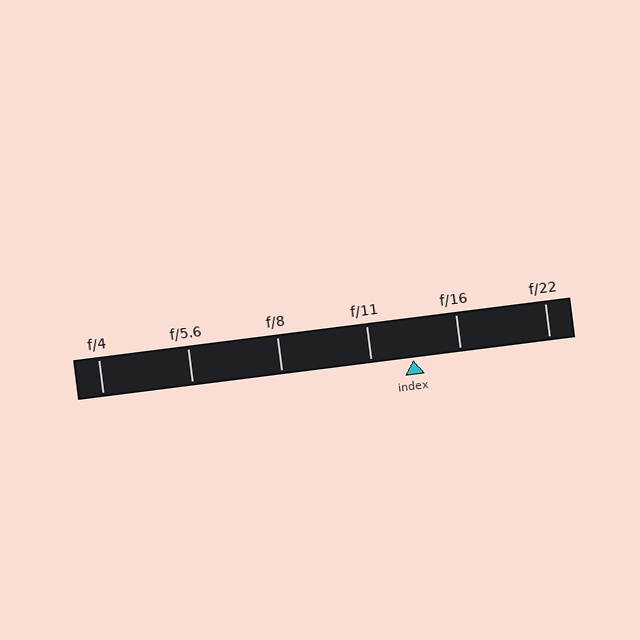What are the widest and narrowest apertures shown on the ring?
The widest aperture shown is f/4 and the narrowest is f/22.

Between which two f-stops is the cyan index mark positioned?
The index mark is between f/11 and f/16.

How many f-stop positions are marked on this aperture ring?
There are 6 f-stop positions marked.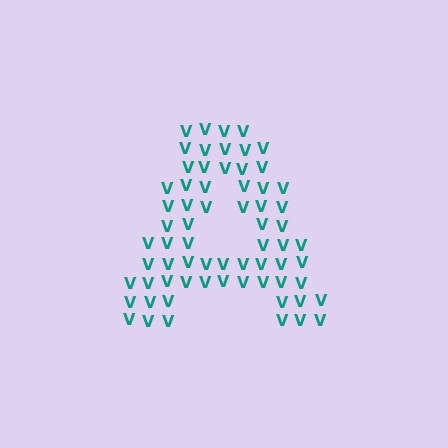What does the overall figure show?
The overall figure shows the letter A.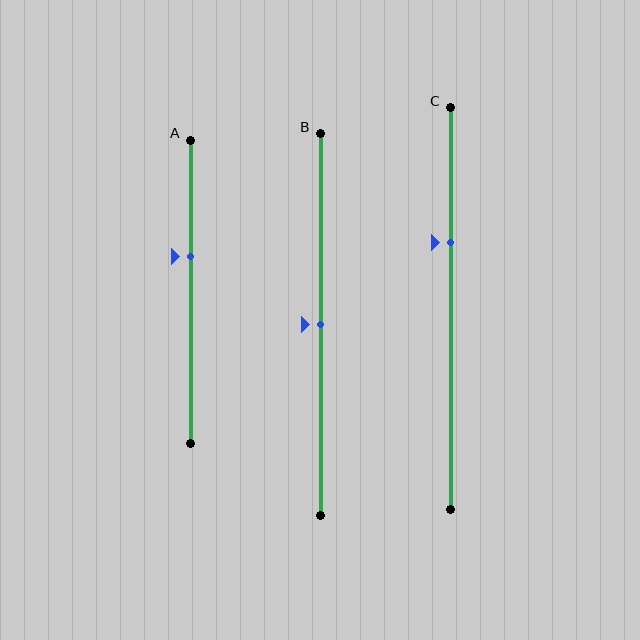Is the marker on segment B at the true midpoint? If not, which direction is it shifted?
Yes, the marker on segment B is at the true midpoint.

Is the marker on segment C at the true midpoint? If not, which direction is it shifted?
No, the marker on segment C is shifted upward by about 17% of the segment length.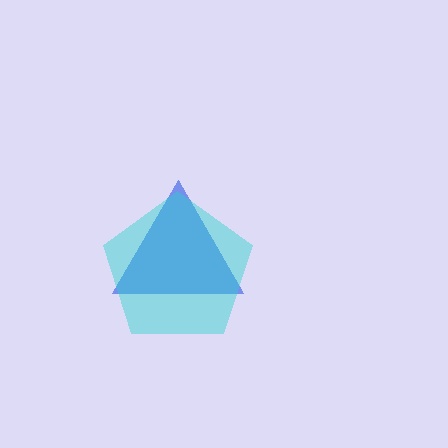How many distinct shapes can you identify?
There are 2 distinct shapes: a blue triangle, a cyan pentagon.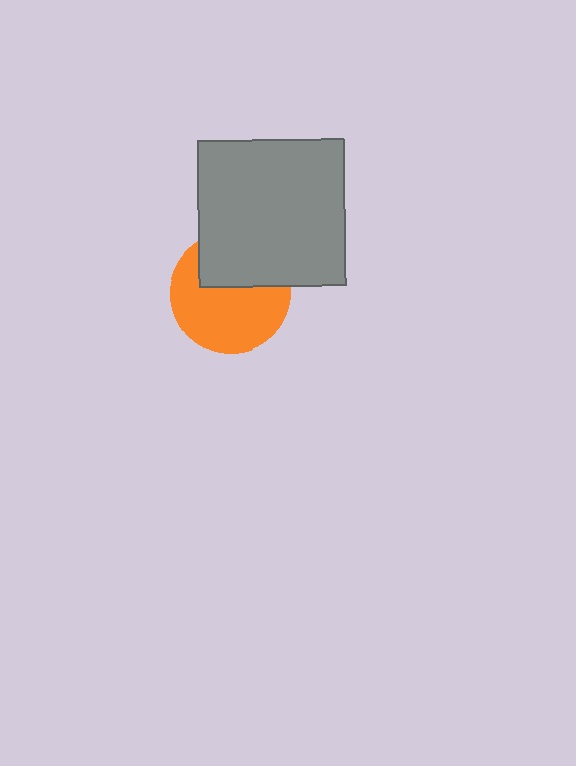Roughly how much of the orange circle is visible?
About half of it is visible (roughly 63%).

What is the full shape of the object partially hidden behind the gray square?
The partially hidden object is an orange circle.